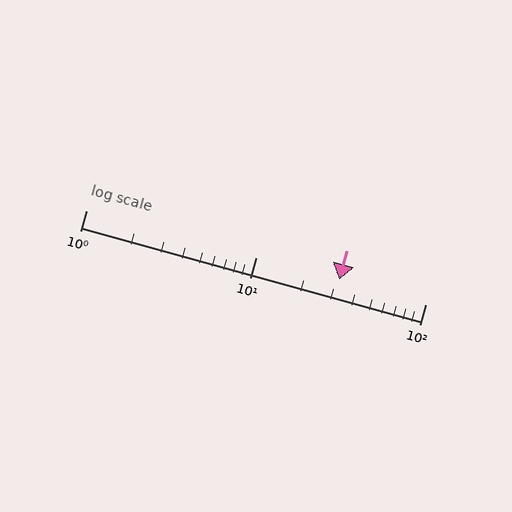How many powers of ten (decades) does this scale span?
The scale spans 2 decades, from 1 to 100.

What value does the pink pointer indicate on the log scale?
The pointer indicates approximately 31.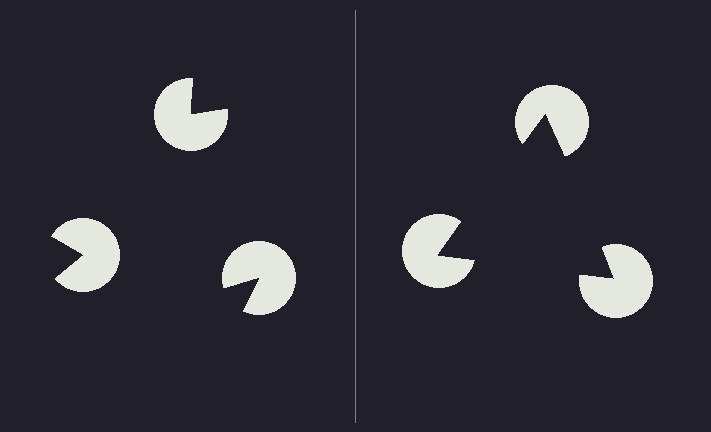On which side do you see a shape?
An illusory triangle appears on the right side. On the left side the wedge cuts are rotated, so no coherent shape forms.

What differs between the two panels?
The pac-man discs are positioned identically on both sides; only the wedge orientations differ. On the right they align to a triangle; on the left they are misaligned.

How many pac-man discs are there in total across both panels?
6 — 3 on each side.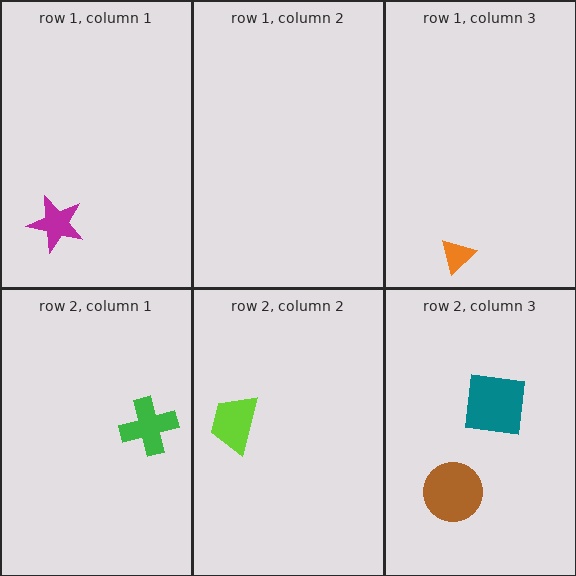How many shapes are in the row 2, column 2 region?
1.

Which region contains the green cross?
The row 2, column 1 region.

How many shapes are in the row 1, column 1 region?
1.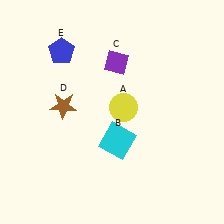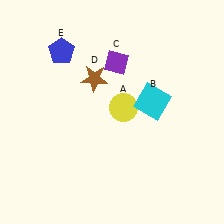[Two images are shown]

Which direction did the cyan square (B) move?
The cyan square (B) moved up.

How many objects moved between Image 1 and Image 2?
2 objects moved between the two images.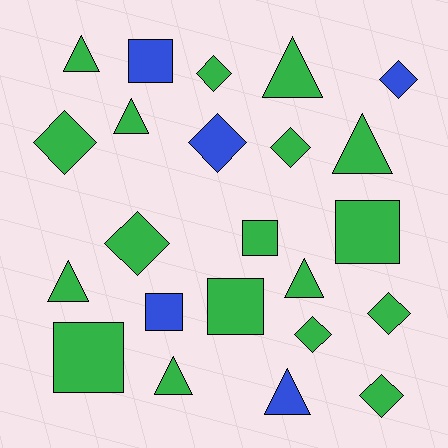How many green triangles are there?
There are 7 green triangles.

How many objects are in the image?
There are 23 objects.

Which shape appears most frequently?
Diamond, with 9 objects.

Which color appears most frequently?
Green, with 18 objects.